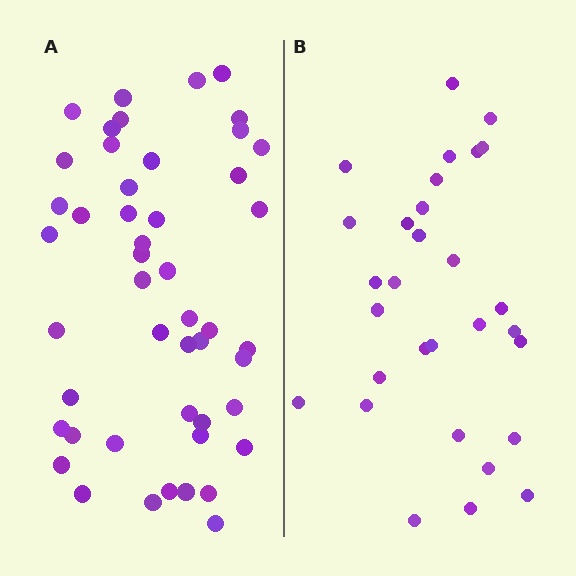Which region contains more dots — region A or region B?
Region A (the left region) has more dots.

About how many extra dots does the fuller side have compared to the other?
Region A has approximately 20 more dots than region B.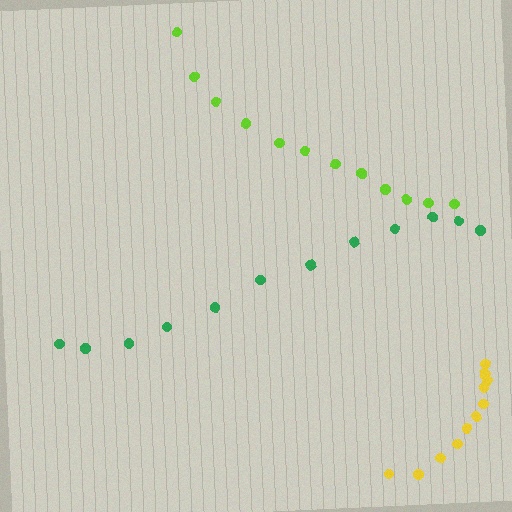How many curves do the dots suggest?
There are 3 distinct paths.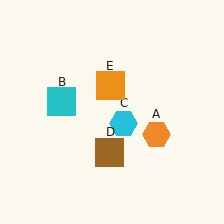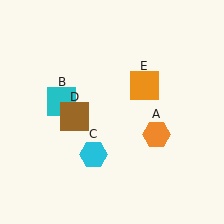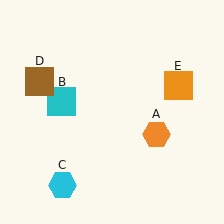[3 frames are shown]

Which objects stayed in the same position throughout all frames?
Orange hexagon (object A) and cyan square (object B) remained stationary.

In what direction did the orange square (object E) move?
The orange square (object E) moved right.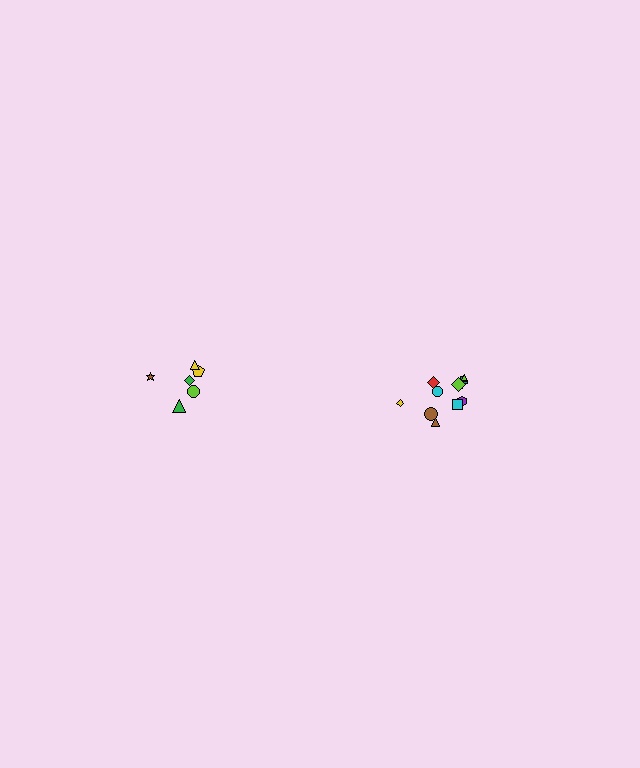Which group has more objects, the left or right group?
The right group.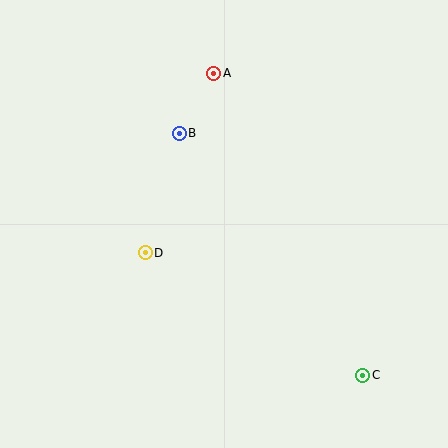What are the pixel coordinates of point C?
Point C is at (363, 375).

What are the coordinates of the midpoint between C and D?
The midpoint between C and D is at (254, 314).